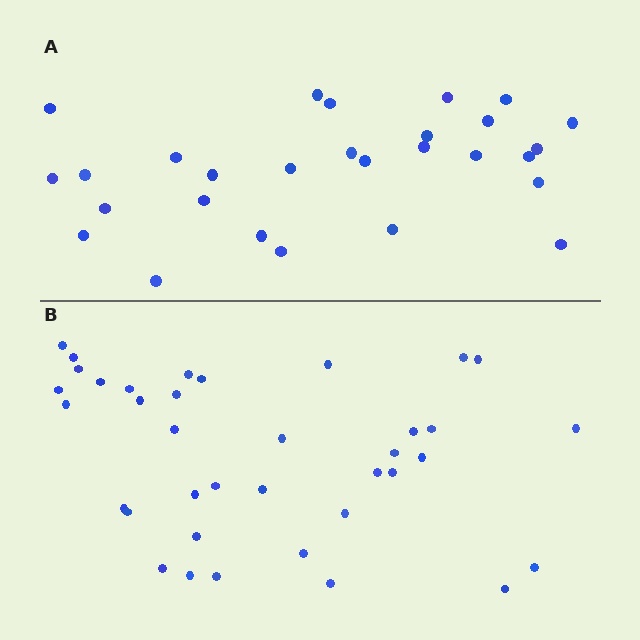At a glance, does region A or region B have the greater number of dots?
Region B (the bottom region) has more dots.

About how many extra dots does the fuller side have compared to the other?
Region B has roughly 8 or so more dots than region A.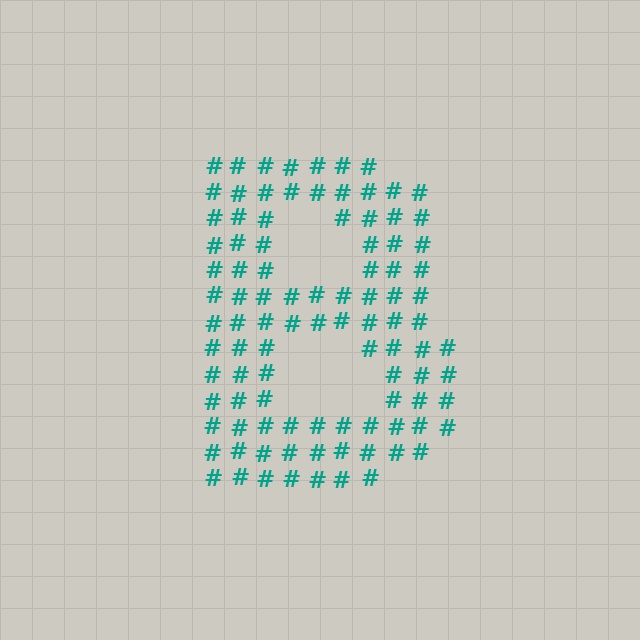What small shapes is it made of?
It is made of small hash symbols.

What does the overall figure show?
The overall figure shows the letter B.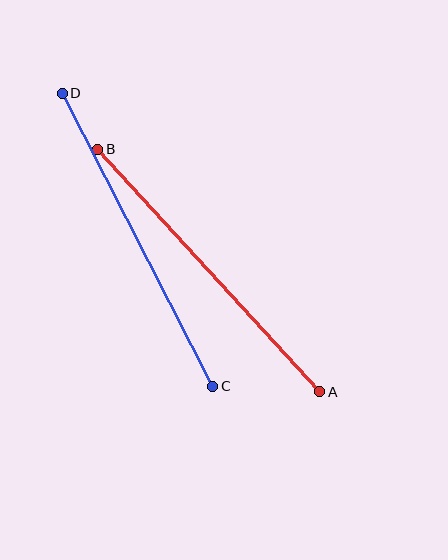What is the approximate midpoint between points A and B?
The midpoint is at approximately (209, 270) pixels.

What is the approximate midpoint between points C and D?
The midpoint is at approximately (138, 240) pixels.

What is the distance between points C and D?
The distance is approximately 329 pixels.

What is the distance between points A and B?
The distance is approximately 329 pixels.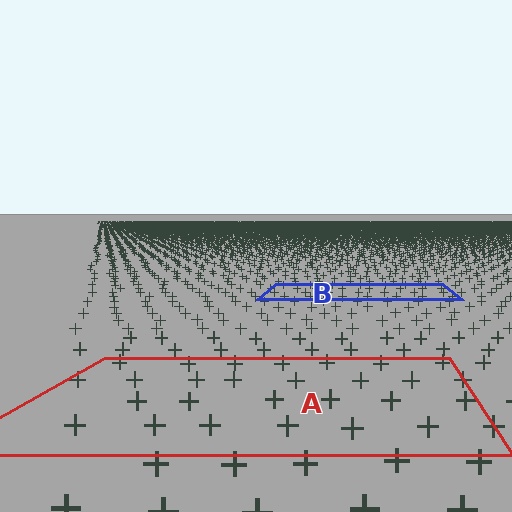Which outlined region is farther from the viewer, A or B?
Region B is farther from the viewer — the texture elements inside it appear smaller and more densely packed.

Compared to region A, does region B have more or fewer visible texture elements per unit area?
Region B has more texture elements per unit area — they are packed more densely because it is farther away.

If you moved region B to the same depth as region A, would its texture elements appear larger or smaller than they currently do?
They would appear larger. At a closer depth, the same texture elements are projected at a bigger on-screen size.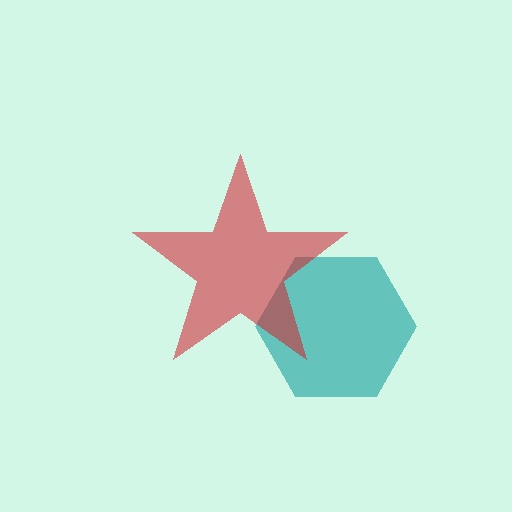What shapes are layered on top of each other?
The layered shapes are: a teal hexagon, a red star.